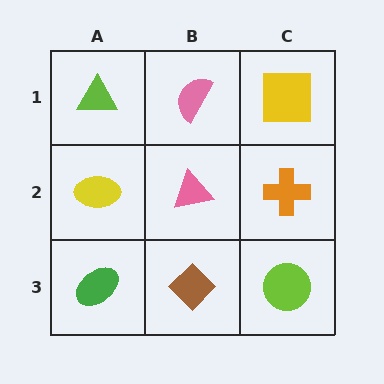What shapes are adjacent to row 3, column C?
An orange cross (row 2, column C), a brown diamond (row 3, column B).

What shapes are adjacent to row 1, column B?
A pink triangle (row 2, column B), a lime triangle (row 1, column A), a yellow square (row 1, column C).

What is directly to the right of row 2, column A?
A pink triangle.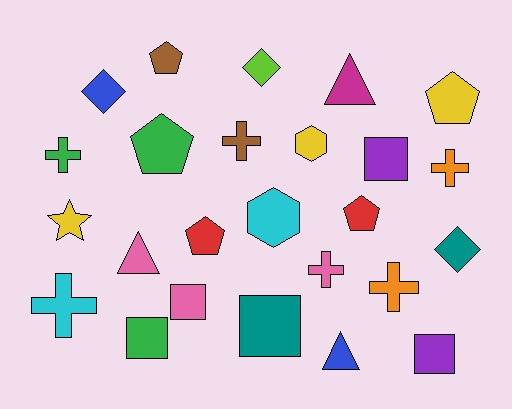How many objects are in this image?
There are 25 objects.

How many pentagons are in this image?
There are 5 pentagons.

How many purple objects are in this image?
There are 2 purple objects.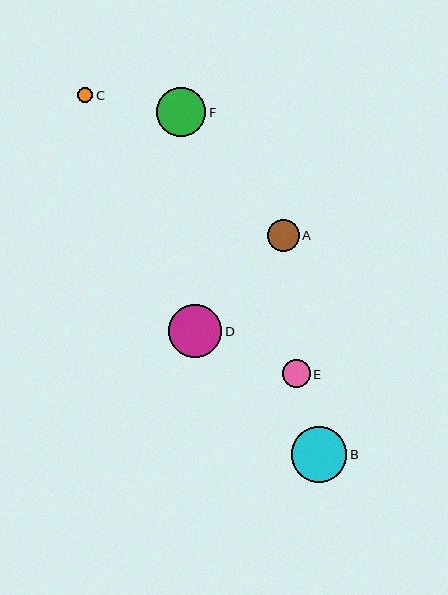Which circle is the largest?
Circle B is the largest with a size of approximately 56 pixels.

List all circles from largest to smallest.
From largest to smallest: B, D, F, A, E, C.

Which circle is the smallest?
Circle C is the smallest with a size of approximately 15 pixels.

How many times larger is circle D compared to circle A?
Circle D is approximately 1.7 times the size of circle A.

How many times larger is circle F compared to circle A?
Circle F is approximately 1.5 times the size of circle A.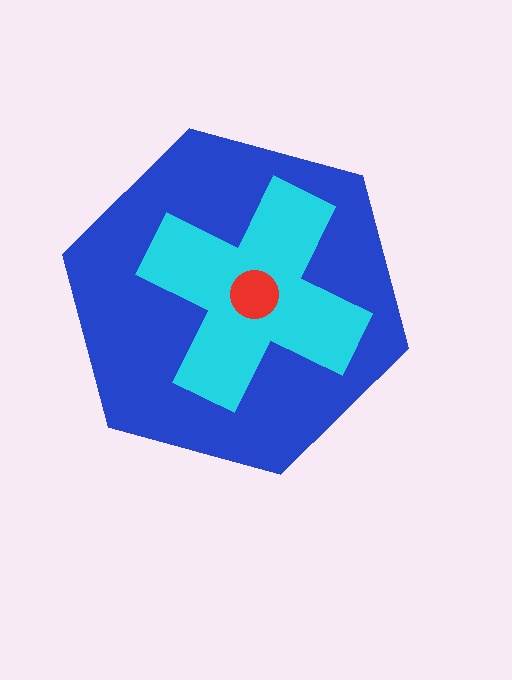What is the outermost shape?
The blue hexagon.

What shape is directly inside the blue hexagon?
The cyan cross.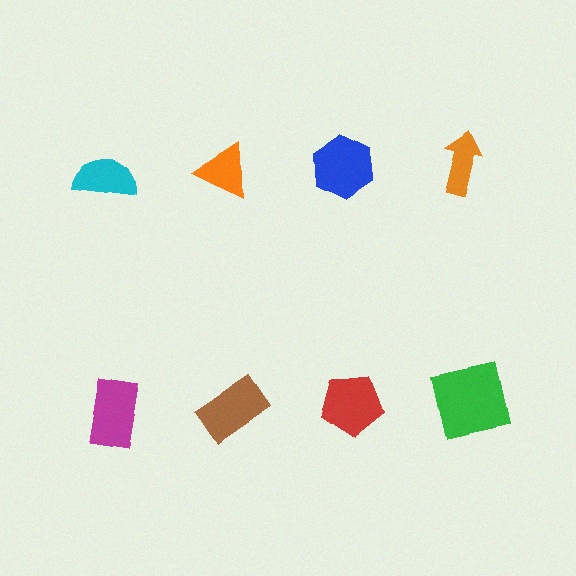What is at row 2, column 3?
A red pentagon.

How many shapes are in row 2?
4 shapes.